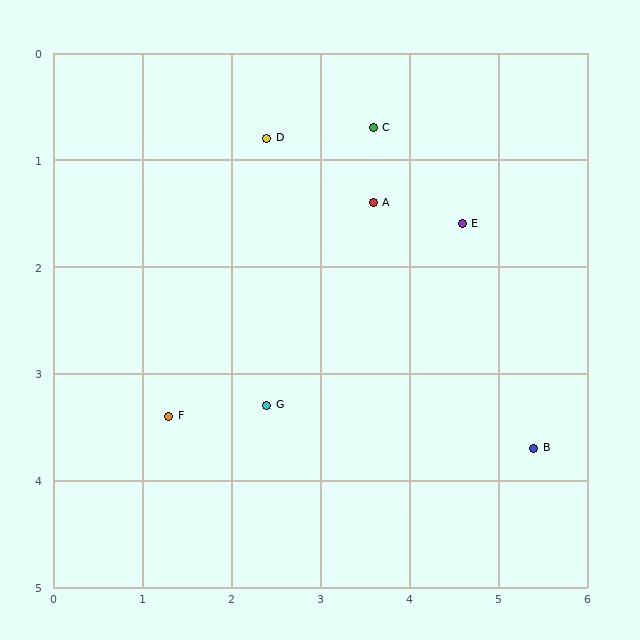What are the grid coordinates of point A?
Point A is at approximately (3.6, 1.4).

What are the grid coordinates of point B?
Point B is at approximately (5.4, 3.7).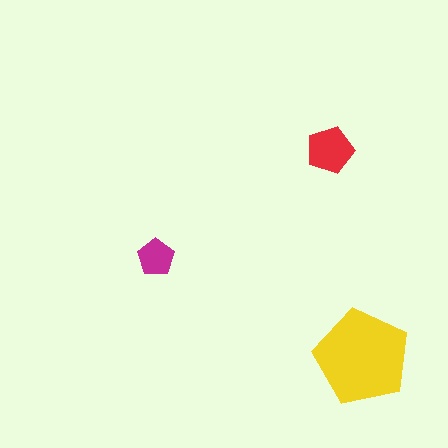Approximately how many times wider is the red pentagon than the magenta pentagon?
About 1.5 times wider.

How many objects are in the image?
There are 3 objects in the image.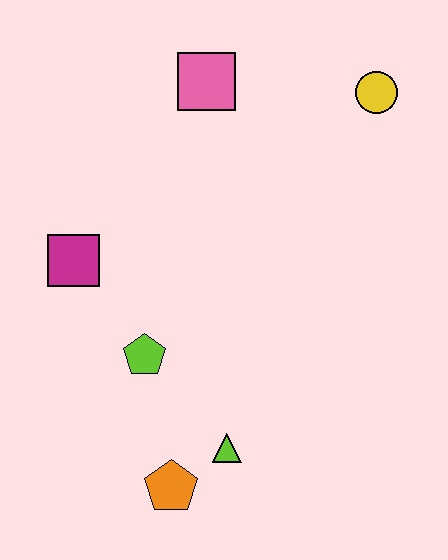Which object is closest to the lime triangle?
The orange pentagon is closest to the lime triangle.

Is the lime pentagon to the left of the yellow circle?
Yes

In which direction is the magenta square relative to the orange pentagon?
The magenta square is above the orange pentagon.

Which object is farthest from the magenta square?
The yellow circle is farthest from the magenta square.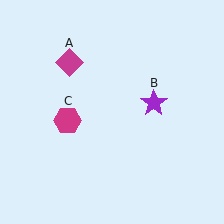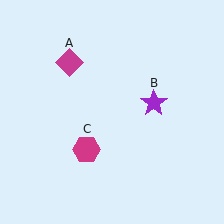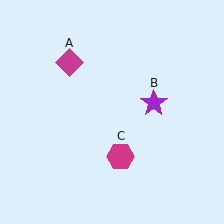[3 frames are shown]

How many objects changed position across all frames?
1 object changed position: magenta hexagon (object C).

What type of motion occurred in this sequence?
The magenta hexagon (object C) rotated counterclockwise around the center of the scene.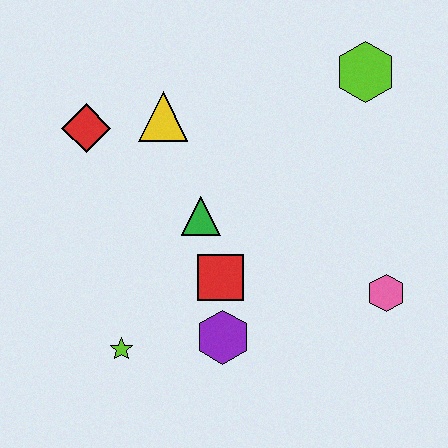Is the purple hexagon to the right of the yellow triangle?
Yes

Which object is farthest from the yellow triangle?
The pink hexagon is farthest from the yellow triangle.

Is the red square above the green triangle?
No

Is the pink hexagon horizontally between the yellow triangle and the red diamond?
No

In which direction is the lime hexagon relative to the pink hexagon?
The lime hexagon is above the pink hexagon.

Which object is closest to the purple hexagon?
The red square is closest to the purple hexagon.